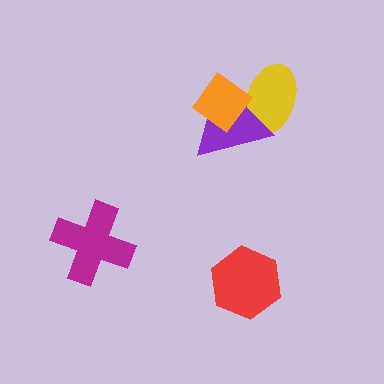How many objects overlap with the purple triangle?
2 objects overlap with the purple triangle.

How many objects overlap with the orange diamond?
2 objects overlap with the orange diamond.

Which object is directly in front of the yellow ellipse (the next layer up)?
The purple triangle is directly in front of the yellow ellipse.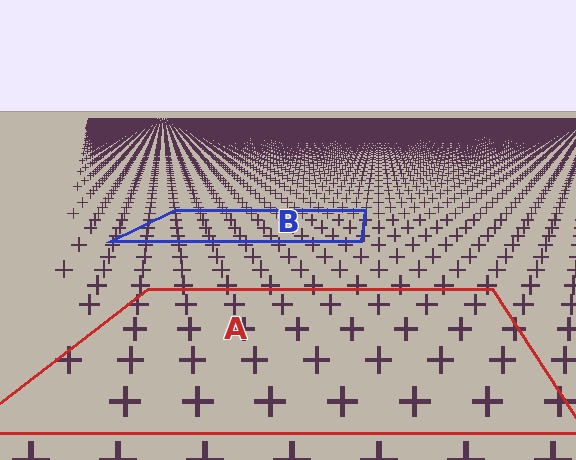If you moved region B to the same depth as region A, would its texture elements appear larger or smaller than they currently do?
They would appear larger. At a closer depth, the same texture elements are projected at a bigger on-screen size.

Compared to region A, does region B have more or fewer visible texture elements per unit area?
Region B has more texture elements per unit area — they are packed more densely because it is farther away.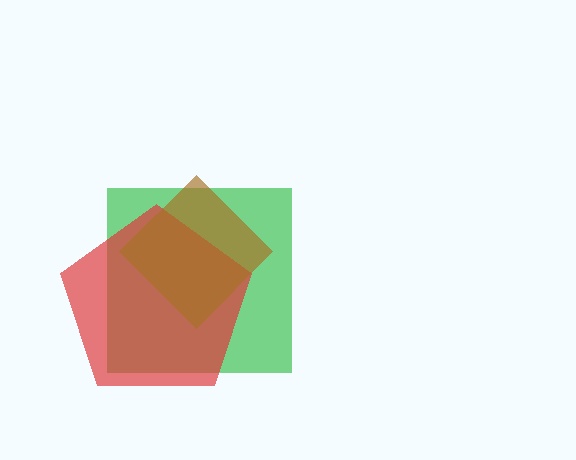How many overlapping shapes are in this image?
There are 3 overlapping shapes in the image.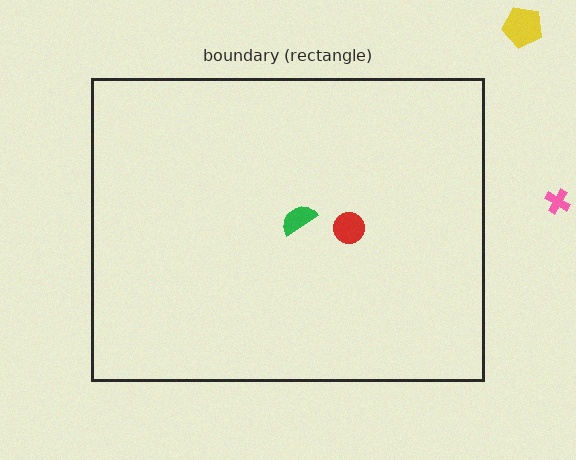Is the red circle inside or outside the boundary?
Inside.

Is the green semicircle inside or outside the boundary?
Inside.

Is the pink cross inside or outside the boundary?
Outside.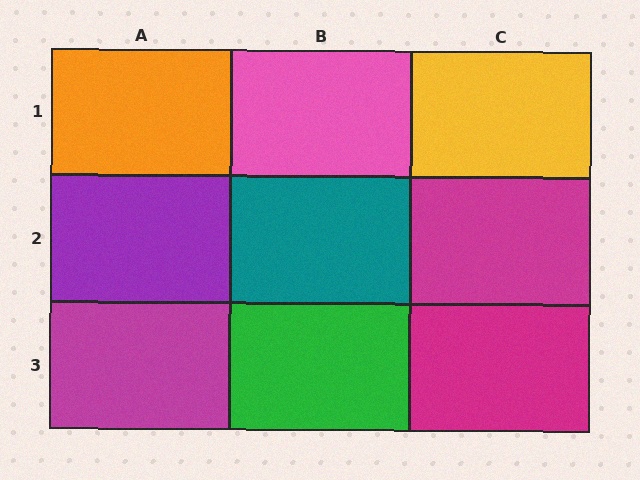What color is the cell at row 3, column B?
Green.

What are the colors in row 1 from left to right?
Orange, pink, yellow.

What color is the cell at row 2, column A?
Purple.